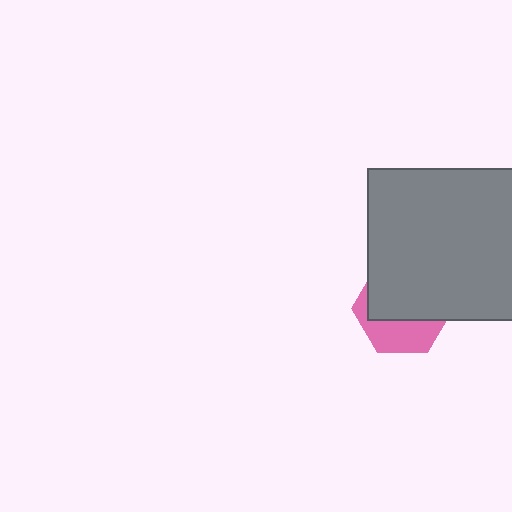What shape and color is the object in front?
The object in front is a gray square.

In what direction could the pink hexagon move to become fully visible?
The pink hexagon could move down. That would shift it out from behind the gray square entirely.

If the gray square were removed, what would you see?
You would see the complete pink hexagon.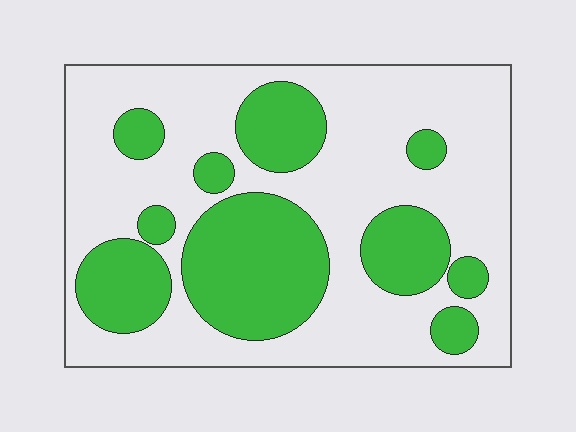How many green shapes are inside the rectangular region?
10.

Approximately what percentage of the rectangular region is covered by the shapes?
Approximately 35%.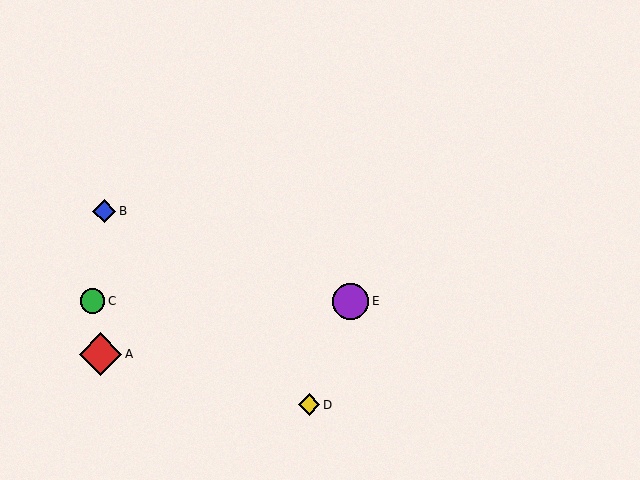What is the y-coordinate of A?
Object A is at y≈354.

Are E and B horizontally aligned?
No, E is at y≈301 and B is at y≈211.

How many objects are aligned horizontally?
2 objects (C, E) are aligned horizontally.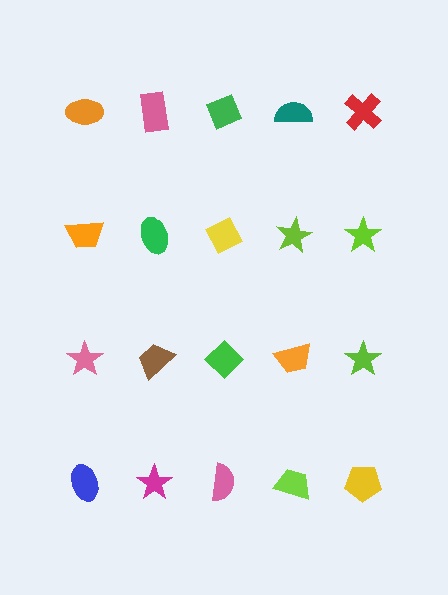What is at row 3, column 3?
A green diamond.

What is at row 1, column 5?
A red cross.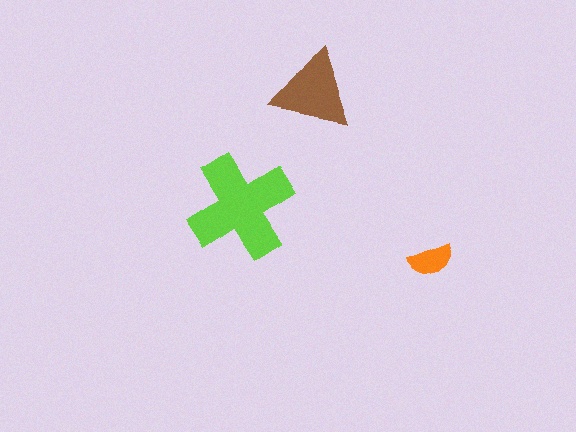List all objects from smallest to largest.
The orange semicircle, the brown triangle, the lime cross.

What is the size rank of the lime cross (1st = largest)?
1st.